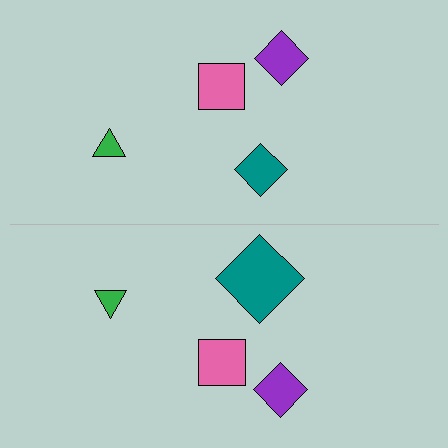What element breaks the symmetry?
The teal diamond on the bottom side has a different size than its mirror counterpart.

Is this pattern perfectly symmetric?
No, the pattern is not perfectly symmetric. The teal diamond on the bottom side has a different size than its mirror counterpart.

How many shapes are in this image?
There are 8 shapes in this image.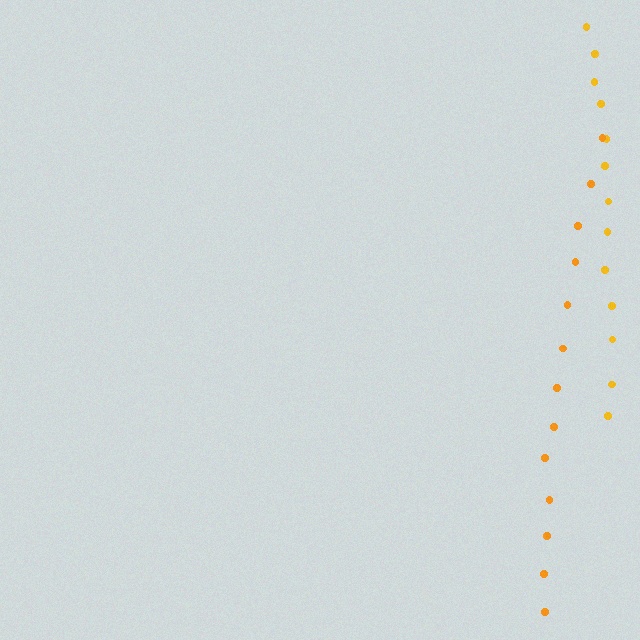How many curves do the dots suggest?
There are 2 distinct paths.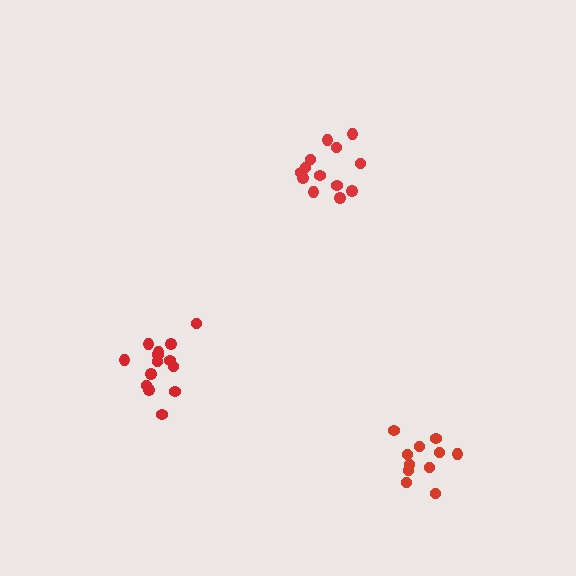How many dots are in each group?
Group 1: 11 dots, Group 2: 14 dots, Group 3: 13 dots (38 total).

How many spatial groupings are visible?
There are 3 spatial groupings.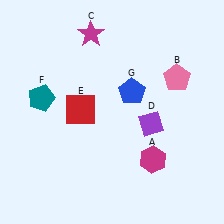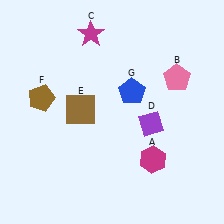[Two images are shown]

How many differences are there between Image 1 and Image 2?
There are 2 differences between the two images.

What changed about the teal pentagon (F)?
In Image 1, F is teal. In Image 2, it changed to brown.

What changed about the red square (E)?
In Image 1, E is red. In Image 2, it changed to brown.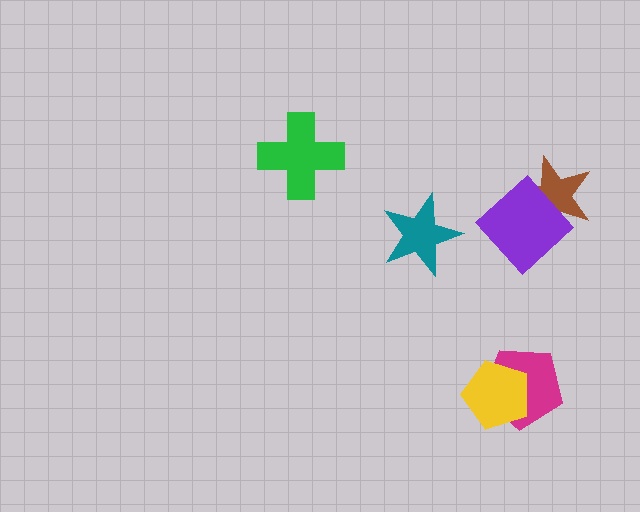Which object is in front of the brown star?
The purple diamond is in front of the brown star.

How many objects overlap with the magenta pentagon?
1 object overlaps with the magenta pentagon.